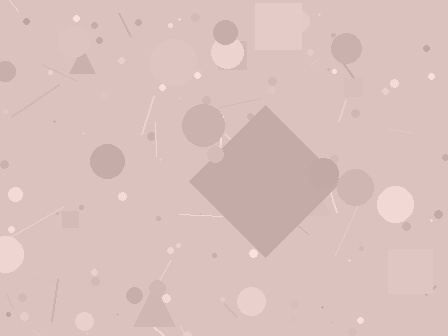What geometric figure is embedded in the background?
A diamond is embedded in the background.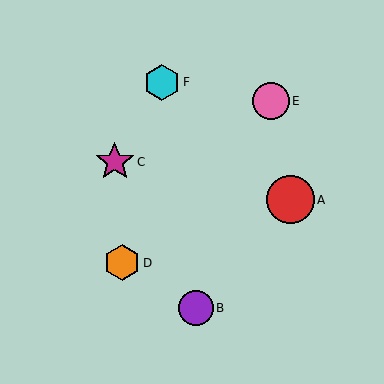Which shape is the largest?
The red circle (labeled A) is the largest.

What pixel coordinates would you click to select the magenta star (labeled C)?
Click at (115, 162) to select the magenta star C.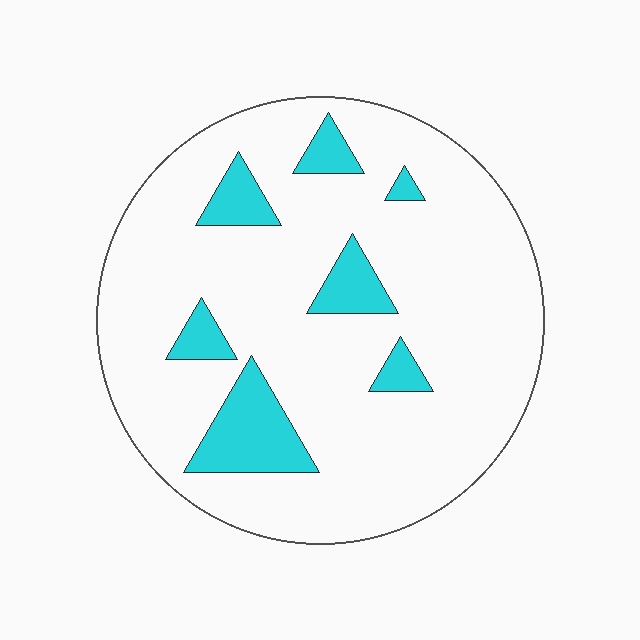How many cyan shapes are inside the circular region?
7.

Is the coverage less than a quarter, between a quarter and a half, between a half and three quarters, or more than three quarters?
Less than a quarter.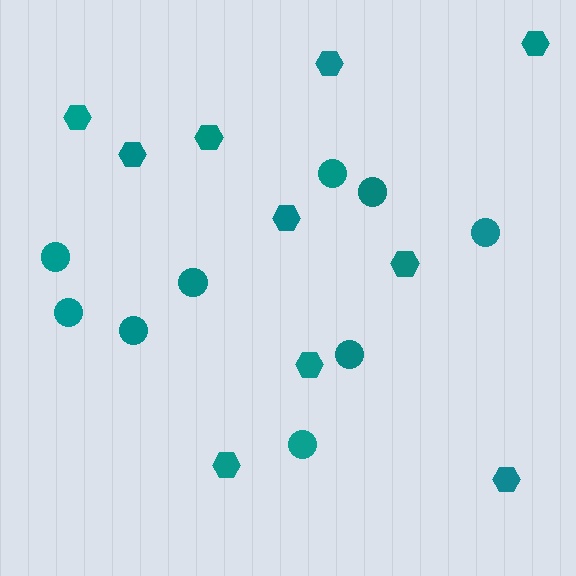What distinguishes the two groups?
There are 2 groups: one group of circles (9) and one group of hexagons (10).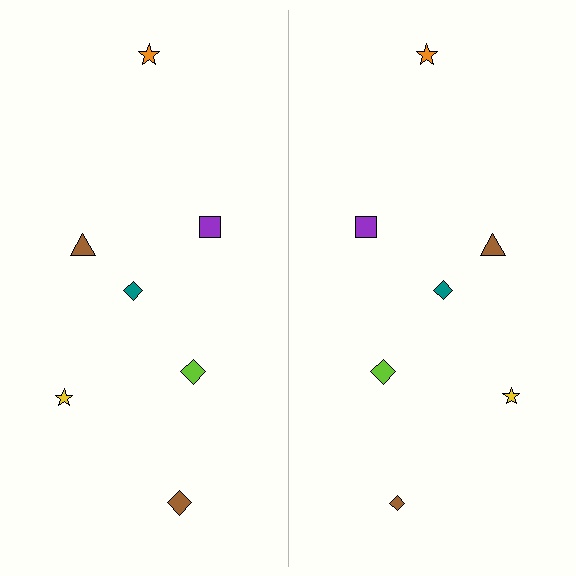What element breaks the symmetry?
The brown diamond on the right side has a different size than its mirror counterpart.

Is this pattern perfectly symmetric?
No, the pattern is not perfectly symmetric. The brown diamond on the right side has a different size than its mirror counterpart.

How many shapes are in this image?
There are 14 shapes in this image.